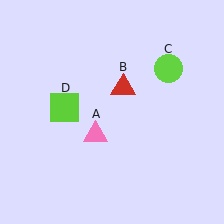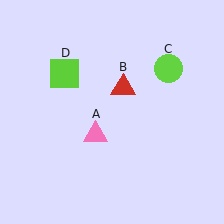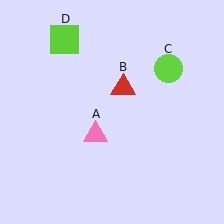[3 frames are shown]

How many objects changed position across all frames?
1 object changed position: lime square (object D).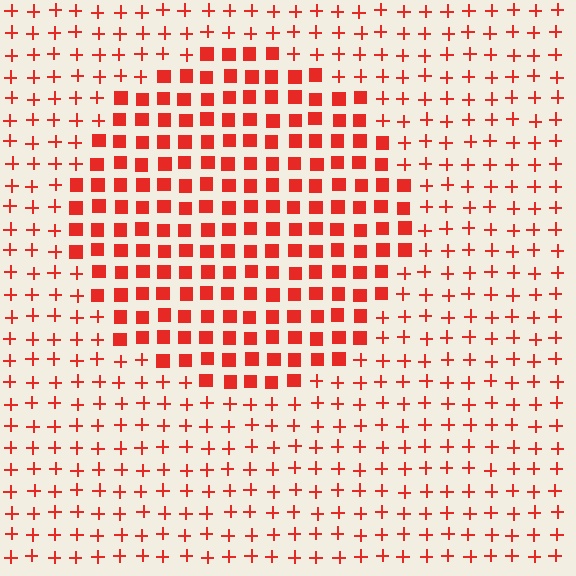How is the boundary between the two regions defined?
The boundary is defined by a change in element shape: squares inside vs. plus signs outside. All elements share the same color and spacing.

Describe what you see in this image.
The image is filled with small red elements arranged in a uniform grid. A circle-shaped region contains squares, while the surrounding area contains plus signs. The boundary is defined purely by the change in element shape.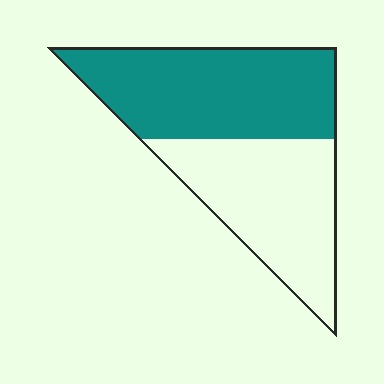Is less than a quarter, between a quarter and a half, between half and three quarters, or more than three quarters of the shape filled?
Between half and three quarters.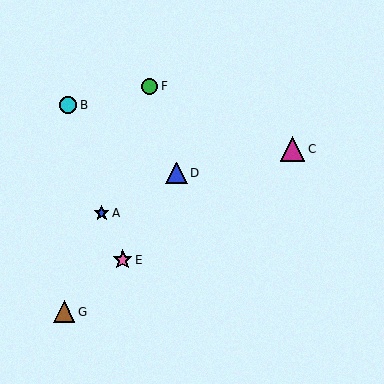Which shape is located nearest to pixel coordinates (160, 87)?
The green circle (labeled F) at (150, 86) is nearest to that location.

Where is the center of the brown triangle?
The center of the brown triangle is at (64, 312).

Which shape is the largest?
The magenta triangle (labeled C) is the largest.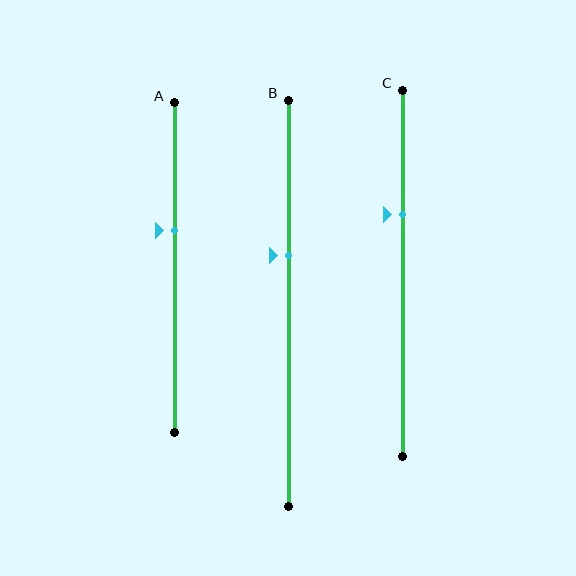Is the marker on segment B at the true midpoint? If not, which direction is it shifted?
No, the marker on segment B is shifted upward by about 12% of the segment length.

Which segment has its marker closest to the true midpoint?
Segment A has its marker closest to the true midpoint.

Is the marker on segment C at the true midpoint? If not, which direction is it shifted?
No, the marker on segment C is shifted upward by about 16% of the segment length.